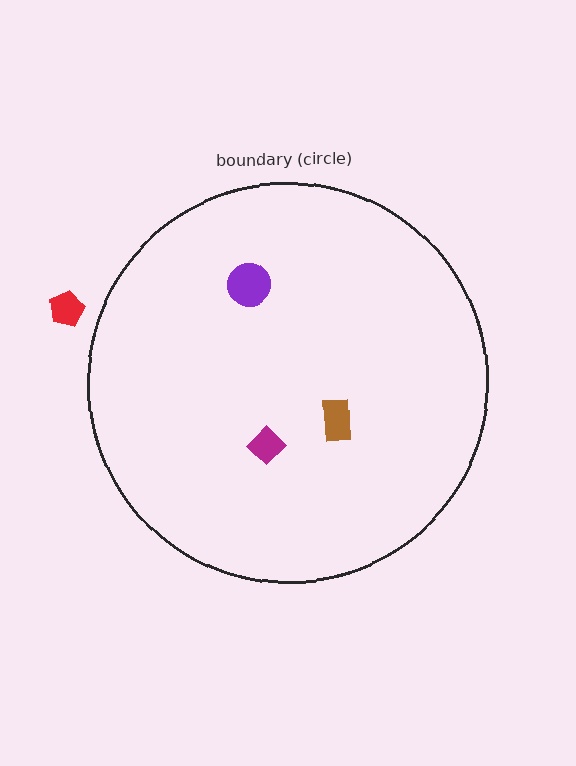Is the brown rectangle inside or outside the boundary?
Inside.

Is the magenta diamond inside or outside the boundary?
Inside.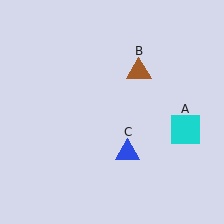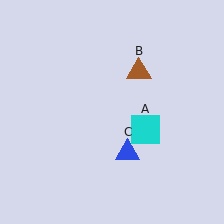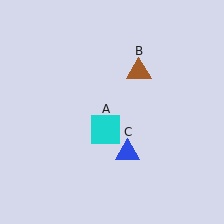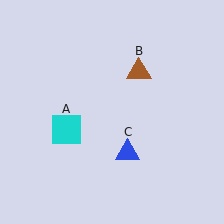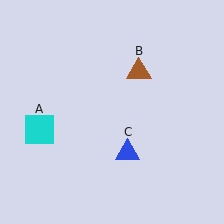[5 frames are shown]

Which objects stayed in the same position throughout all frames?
Brown triangle (object B) and blue triangle (object C) remained stationary.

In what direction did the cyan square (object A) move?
The cyan square (object A) moved left.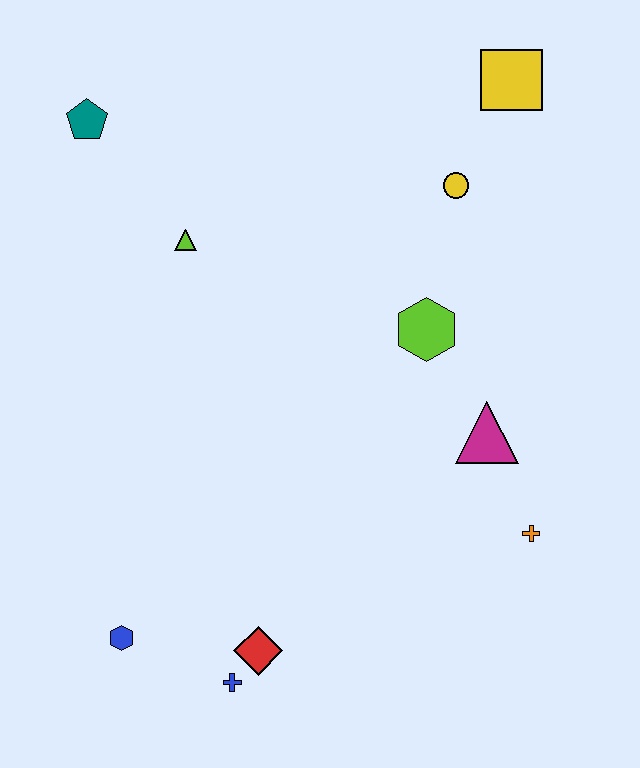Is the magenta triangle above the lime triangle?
No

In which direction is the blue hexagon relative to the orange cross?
The blue hexagon is to the left of the orange cross.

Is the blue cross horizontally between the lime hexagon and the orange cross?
No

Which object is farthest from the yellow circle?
The blue hexagon is farthest from the yellow circle.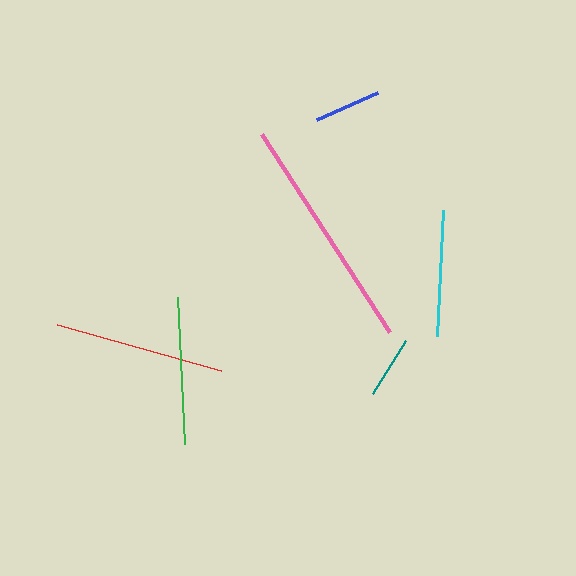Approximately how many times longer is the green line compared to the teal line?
The green line is approximately 2.4 times the length of the teal line.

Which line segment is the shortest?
The teal line is the shortest at approximately 63 pixels.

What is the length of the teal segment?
The teal segment is approximately 63 pixels long.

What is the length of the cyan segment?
The cyan segment is approximately 127 pixels long.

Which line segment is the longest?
The pink line is the longest at approximately 236 pixels.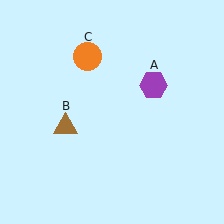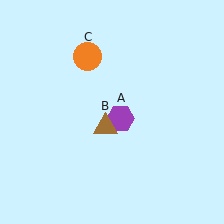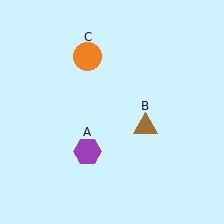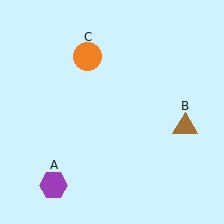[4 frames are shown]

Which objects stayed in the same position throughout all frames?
Orange circle (object C) remained stationary.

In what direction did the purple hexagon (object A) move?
The purple hexagon (object A) moved down and to the left.